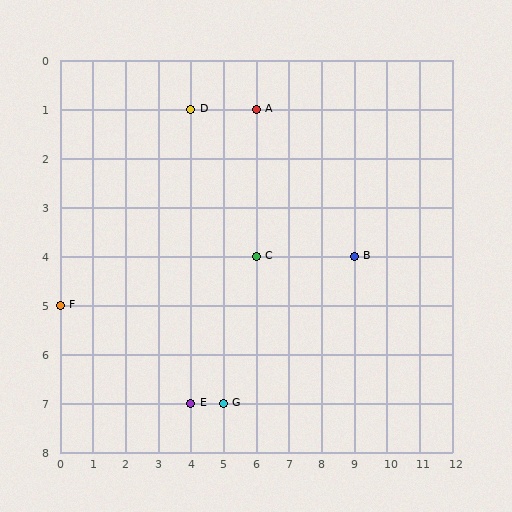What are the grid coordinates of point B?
Point B is at grid coordinates (9, 4).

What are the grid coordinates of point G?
Point G is at grid coordinates (5, 7).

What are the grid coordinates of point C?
Point C is at grid coordinates (6, 4).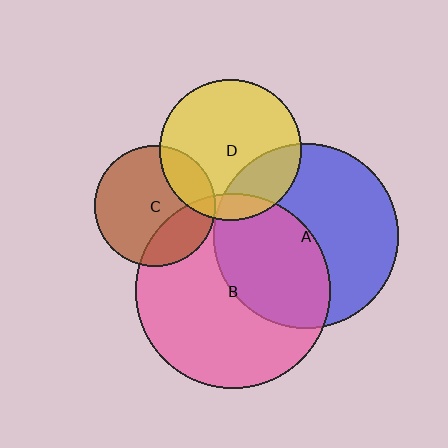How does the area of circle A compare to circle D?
Approximately 1.7 times.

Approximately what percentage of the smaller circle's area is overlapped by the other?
Approximately 10%.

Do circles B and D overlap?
Yes.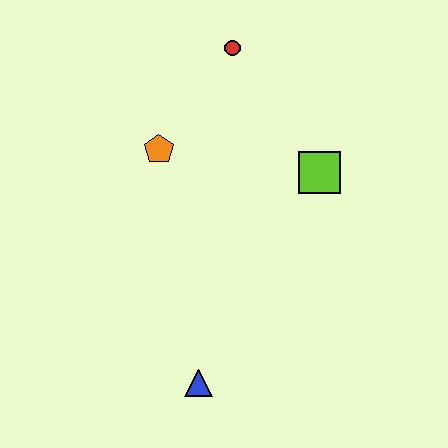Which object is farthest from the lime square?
The blue triangle is farthest from the lime square.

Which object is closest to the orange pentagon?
The red circle is closest to the orange pentagon.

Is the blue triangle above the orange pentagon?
No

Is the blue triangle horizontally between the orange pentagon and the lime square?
Yes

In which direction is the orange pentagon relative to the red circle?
The orange pentagon is below the red circle.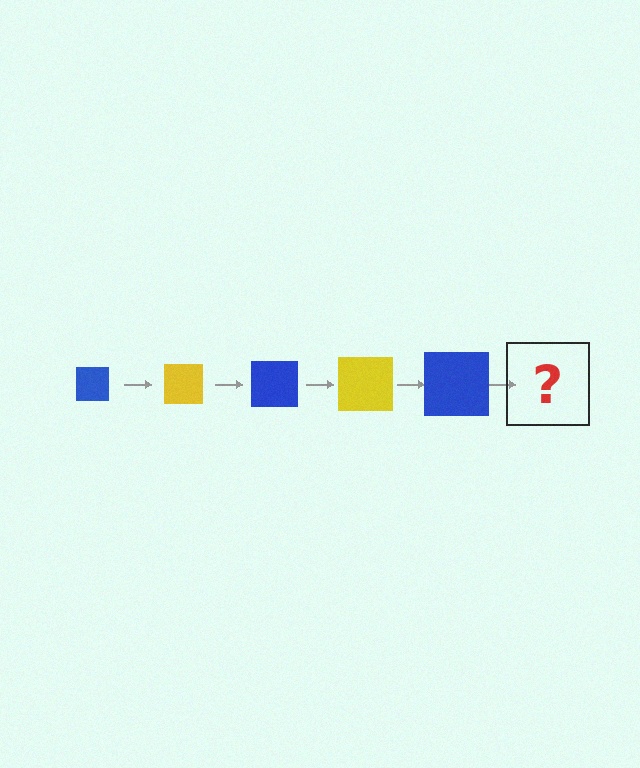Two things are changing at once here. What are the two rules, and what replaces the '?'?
The two rules are that the square grows larger each step and the color cycles through blue and yellow. The '?' should be a yellow square, larger than the previous one.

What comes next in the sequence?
The next element should be a yellow square, larger than the previous one.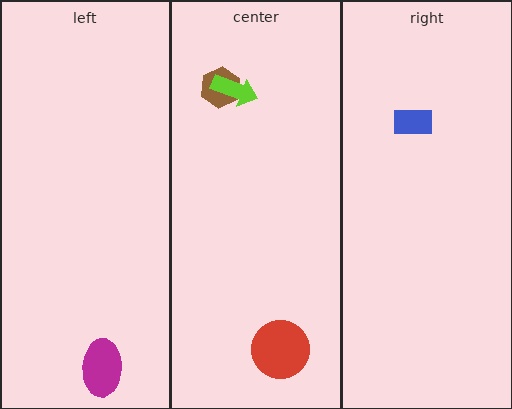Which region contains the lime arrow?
The center region.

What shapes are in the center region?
The brown hexagon, the red circle, the lime arrow.